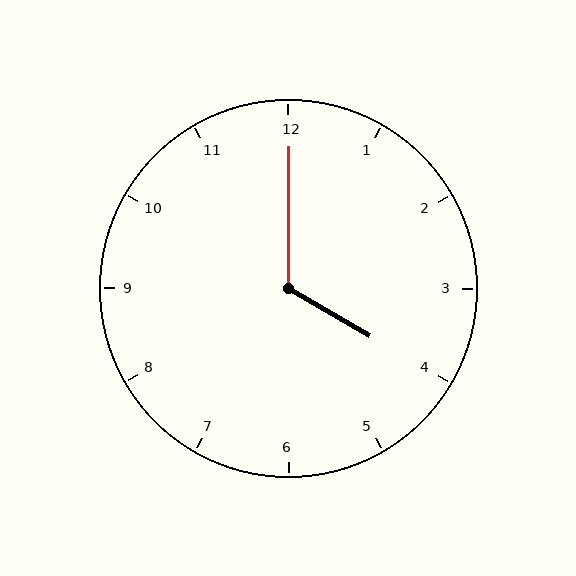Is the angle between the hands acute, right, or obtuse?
It is obtuse.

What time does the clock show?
4:00.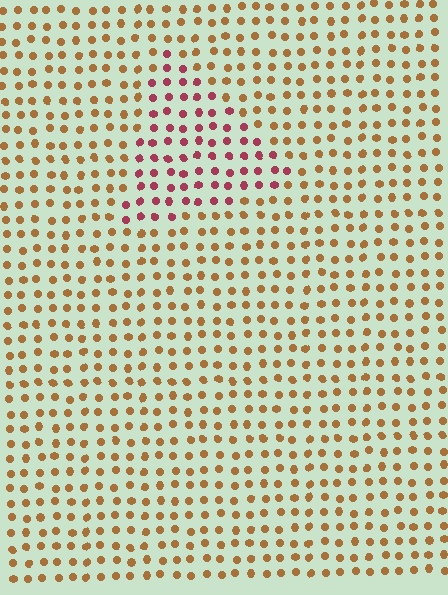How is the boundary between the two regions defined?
The boundary is defined purely by a slight shift in hue (about 47 degrees). Spacing, size, and orientation are identical on both sides.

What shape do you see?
I see a triangle.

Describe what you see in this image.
The image is filled with small brown elements in a uniform arrangement. A triangle-shaped region is visible where the elements are tinted to a slightly different hue, forming a subtle color boundary.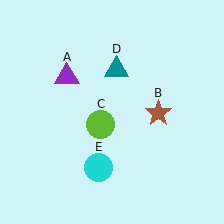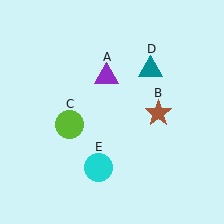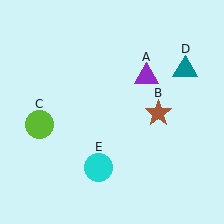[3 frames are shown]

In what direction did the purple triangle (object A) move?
The purple triangle (object A) moved right.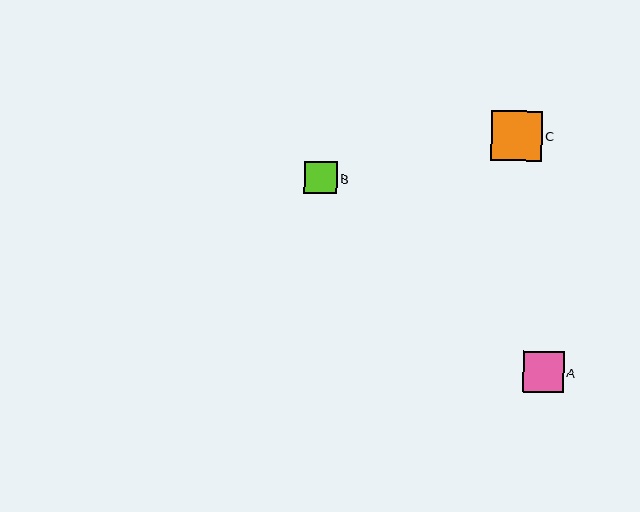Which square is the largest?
Square C is the largest with a size of approximately 50 pixels.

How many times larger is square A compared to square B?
Square A is approximately 1.2 times the size of square B.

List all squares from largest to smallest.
From largest to smallest: C, A, B.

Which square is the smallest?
Square B is the smallest with a size of approximately 33 pixels.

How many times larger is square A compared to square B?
Square A is approximately 1.2 times the size of square B.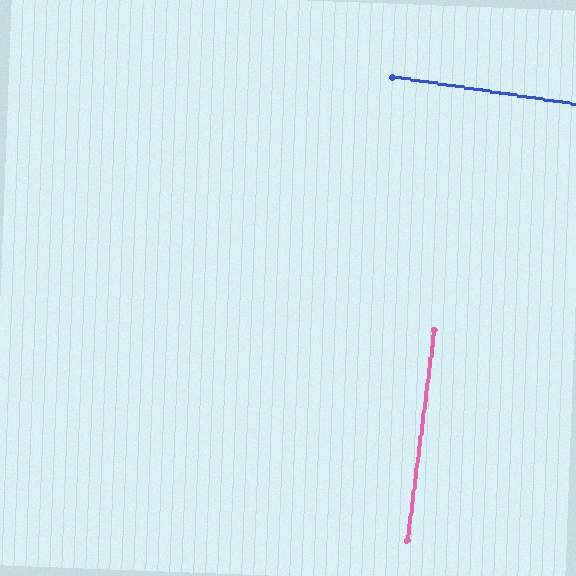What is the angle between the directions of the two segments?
Approximately 89 degrees.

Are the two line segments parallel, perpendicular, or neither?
Perpendicular — they meet at approximately 89°.